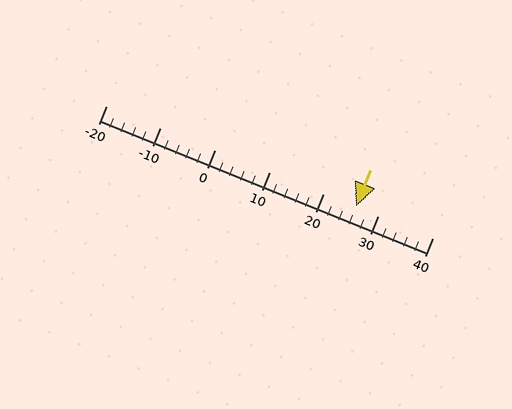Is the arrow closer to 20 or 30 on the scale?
The arrow is closer to 30.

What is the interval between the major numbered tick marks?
The major tick marks are spaced 10 units apart.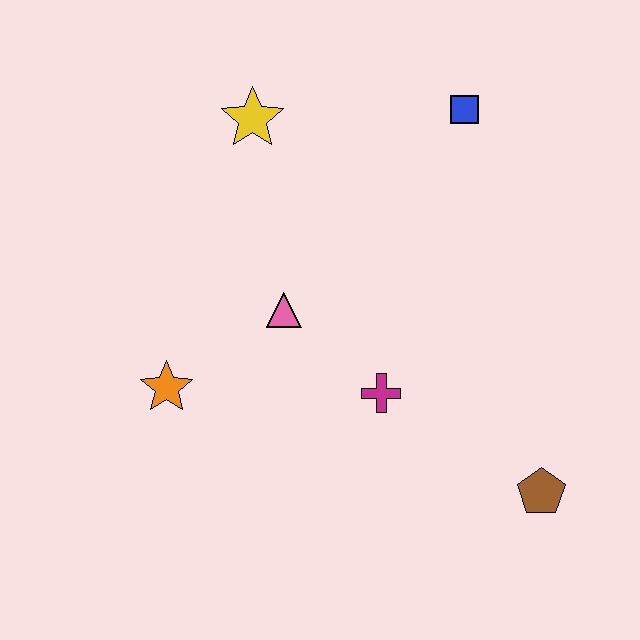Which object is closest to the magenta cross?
The pink triangle is closest to the magenta cross.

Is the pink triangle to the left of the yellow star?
No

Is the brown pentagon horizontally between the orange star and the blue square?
No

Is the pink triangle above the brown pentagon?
Yes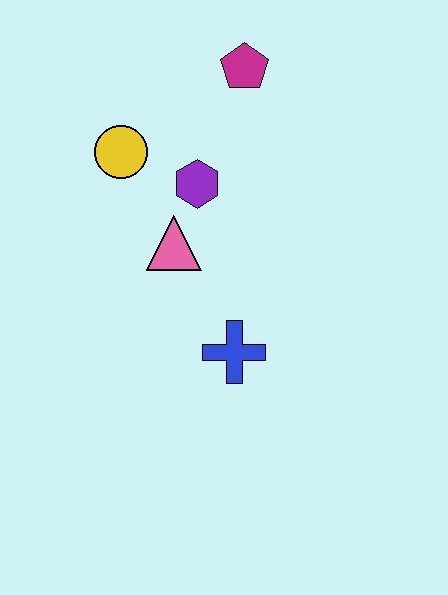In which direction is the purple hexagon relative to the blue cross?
The purple hexagon is above the blue cross.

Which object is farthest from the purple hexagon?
The blue cross is farthest from the purple hexagon.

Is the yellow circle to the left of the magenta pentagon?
Yes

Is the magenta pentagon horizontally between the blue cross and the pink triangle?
No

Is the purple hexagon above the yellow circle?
No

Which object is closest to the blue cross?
The pink triangle is closest to the blue cross.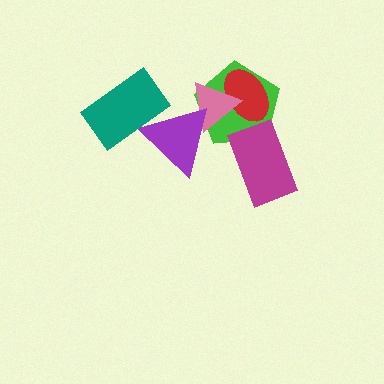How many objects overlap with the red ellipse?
2 objects overlap with the red ellipse.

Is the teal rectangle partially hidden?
No, no other shape covers it.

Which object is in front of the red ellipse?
The pink triangle is in front of the red ellipse.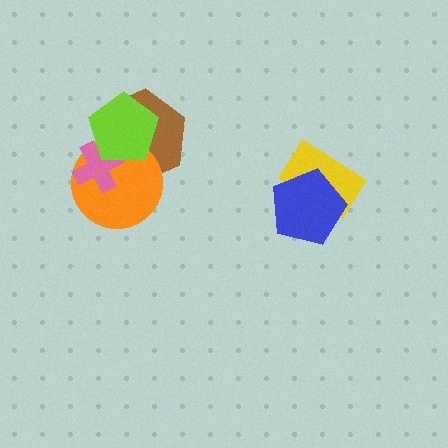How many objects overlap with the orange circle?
3 objects overlap with the orange circle.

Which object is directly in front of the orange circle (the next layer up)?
The pink cross is directly in front of the orange circle.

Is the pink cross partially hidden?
Yes, it is partially covered by another shape.